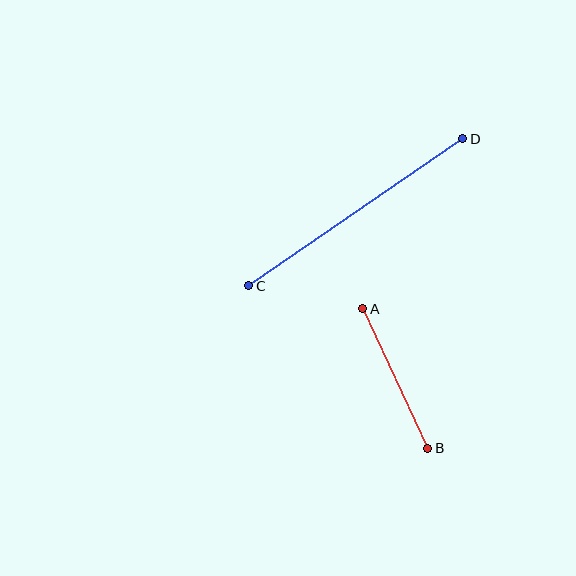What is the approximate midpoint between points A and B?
The midpoint is at approximately (395, 379) pixels.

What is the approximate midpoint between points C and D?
The midpoint is at approximately (356, 212) pixels.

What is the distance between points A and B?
The distance is approximately 154 pixels.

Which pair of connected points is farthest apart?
Points C and D are farthest apart.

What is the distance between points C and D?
The distance is approximately 259 pixels.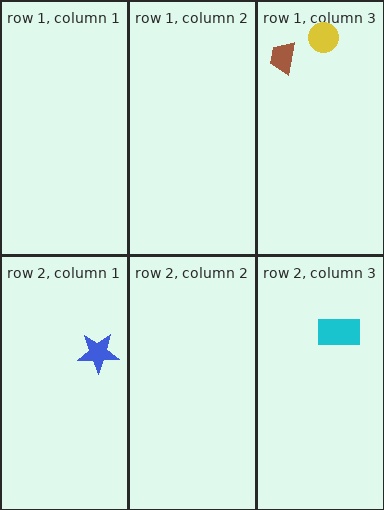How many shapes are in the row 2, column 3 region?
1.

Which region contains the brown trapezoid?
The row 1, column 3 region.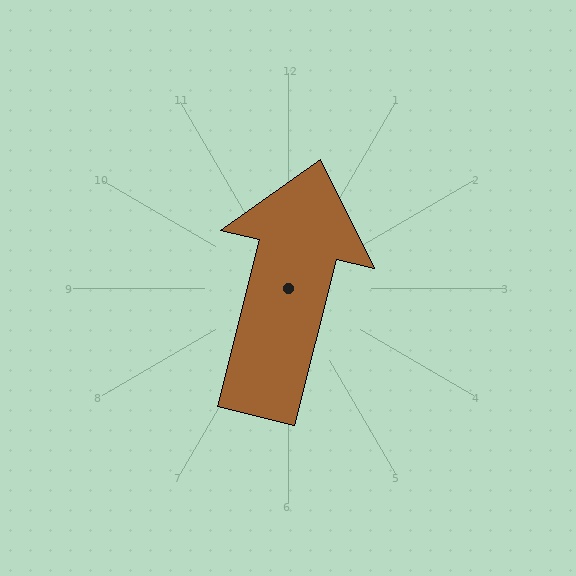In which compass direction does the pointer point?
North.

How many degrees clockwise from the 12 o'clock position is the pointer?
Approximately 14 degrees.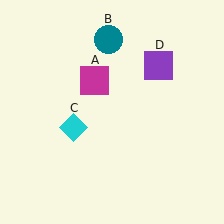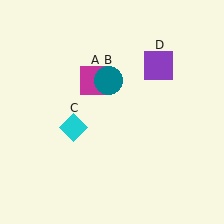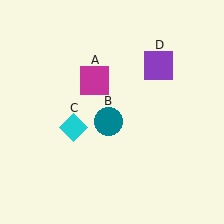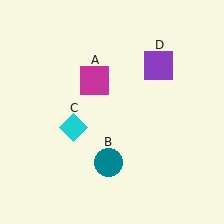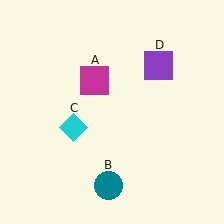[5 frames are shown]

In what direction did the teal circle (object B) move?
The teal circle (object B) moved down.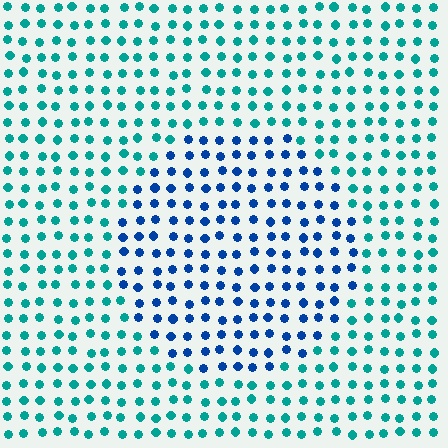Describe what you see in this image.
The image is filled with small teal elements in a uniform arrangement. A circle-shaped region is visible where the elements are tinted to a slightly different hue, forming a subtle color boundary.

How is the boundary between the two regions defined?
The boundary is defined purely by a slight shift in hue (about 43 degrees). Spacing, size, and orientation are identical on both sides.